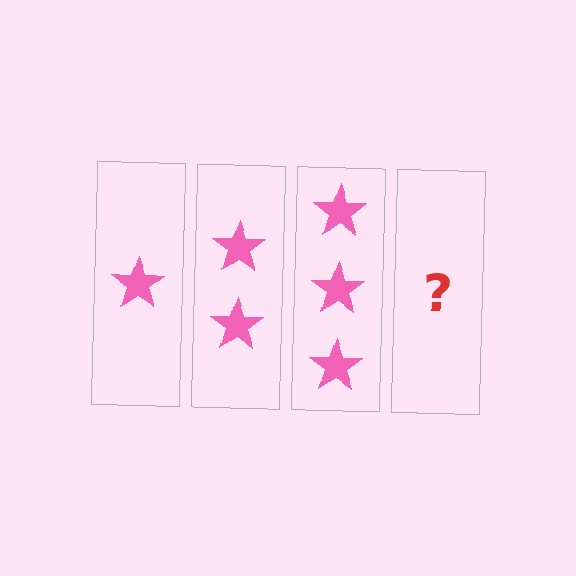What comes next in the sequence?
The next element should be 4 stars.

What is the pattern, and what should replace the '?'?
The pattern is that each step adds one more star. The '?' should be 4 stars.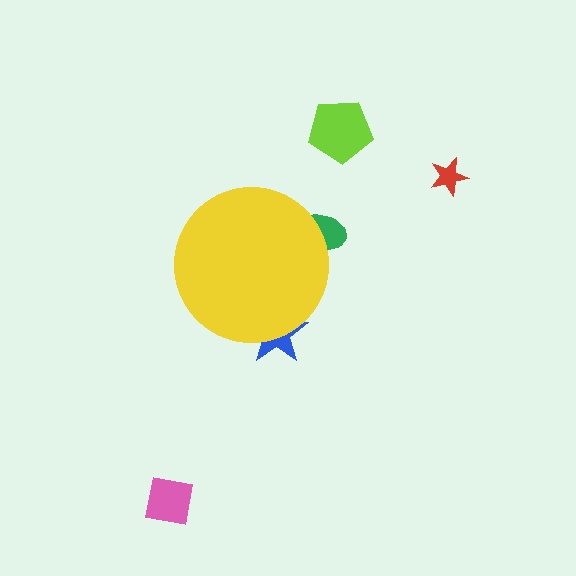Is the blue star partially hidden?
Yes, the blue star is partially hidden behind the yellow circle.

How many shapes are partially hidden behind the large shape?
2 shapes are partially hidden.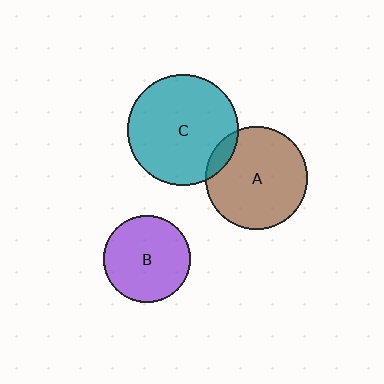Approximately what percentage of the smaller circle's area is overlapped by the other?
Approximately 10%.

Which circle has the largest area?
Circle C (teal).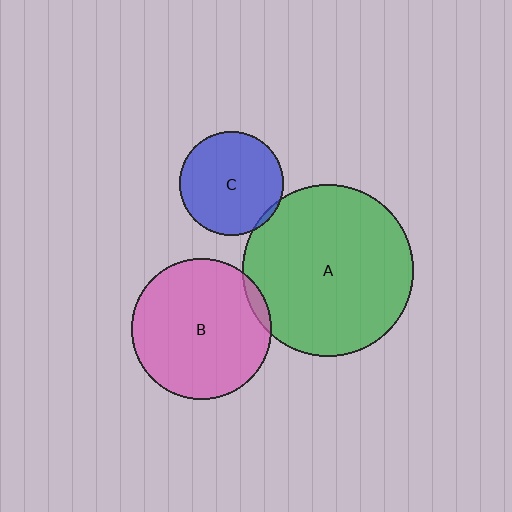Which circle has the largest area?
Circle A (green).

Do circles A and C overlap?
Yes.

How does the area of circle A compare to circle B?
Approximately 1.5 times.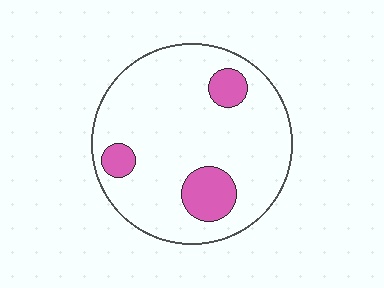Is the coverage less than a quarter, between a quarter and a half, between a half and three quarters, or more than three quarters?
Less than a quarter.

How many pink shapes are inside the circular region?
3.